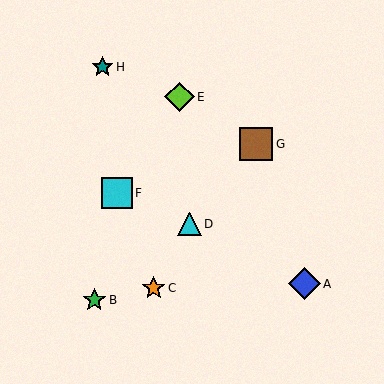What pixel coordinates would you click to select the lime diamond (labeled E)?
Click at (180, 97) to select the lime diamond E.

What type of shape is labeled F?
Shape F is a cyan square.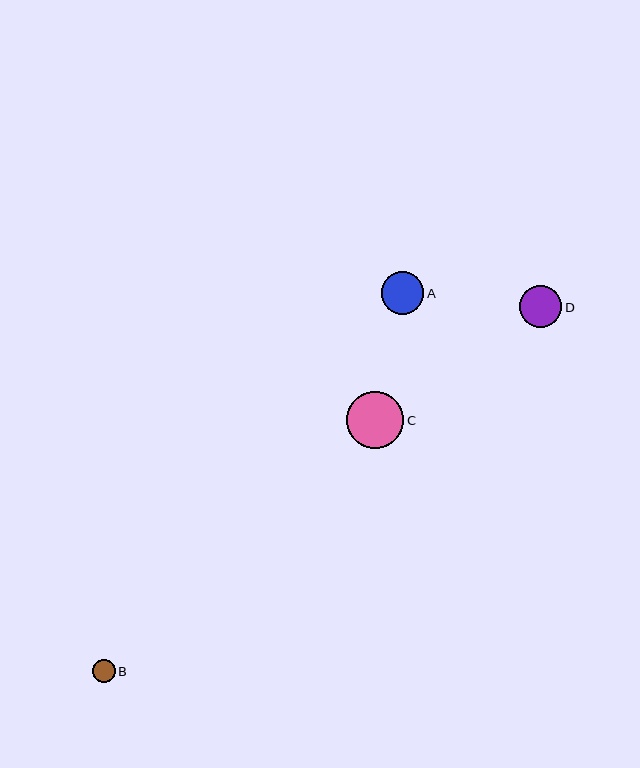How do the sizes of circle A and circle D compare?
Circle A and circle D are approximately the same size.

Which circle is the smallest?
Circle B is the smallest with a size of approximately 23 pixels.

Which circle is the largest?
Circle C is the largest with a size of approximately 57 pixels.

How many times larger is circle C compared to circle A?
Circle C is approximately 1.3 times the size of circle A.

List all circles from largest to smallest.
From largest to smallest: C, A, D, B.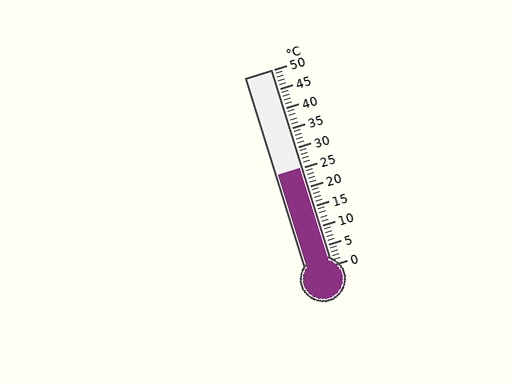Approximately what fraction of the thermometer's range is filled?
The thermometer is filled to approximately 50% of its range.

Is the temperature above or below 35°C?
The temperature is below 35°C.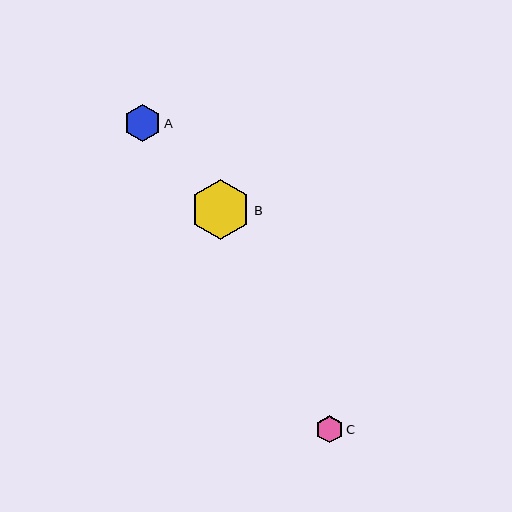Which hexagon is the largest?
Hexagon B is the largest with a size of approximately 60 pixels.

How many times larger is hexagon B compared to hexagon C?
Hexagon B is approximately 2.2 times the size of hexagon C.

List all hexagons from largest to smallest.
From largest to smallest: B, A, C.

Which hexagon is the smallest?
Hexagon C is the smallest with a size of approximately 27 pixels.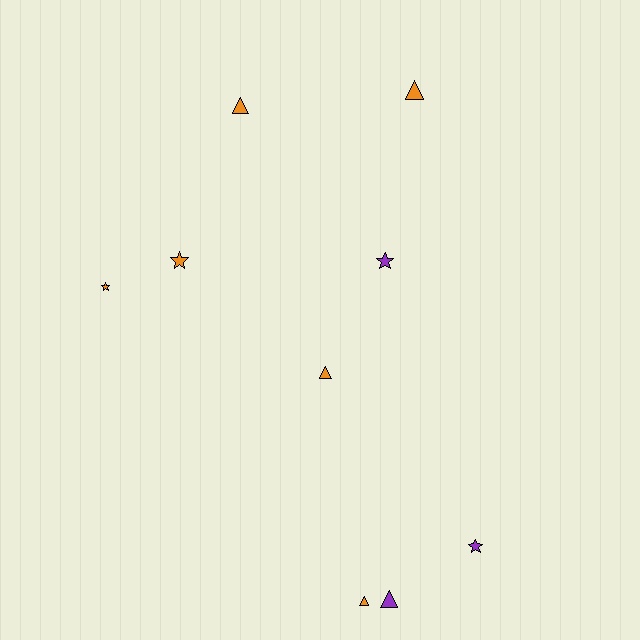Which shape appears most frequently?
Triangle, with 5 objects.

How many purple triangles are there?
There is 1 purple triangle.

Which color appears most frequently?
Orange, with 6 objects.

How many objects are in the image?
There are 9 objects.